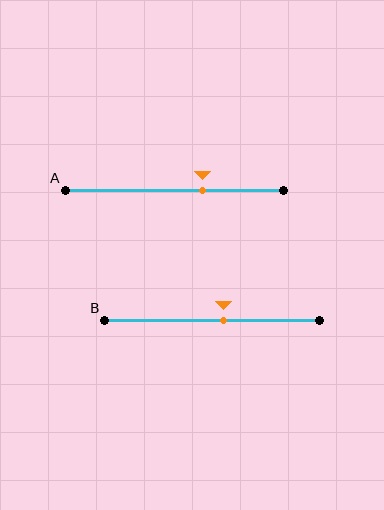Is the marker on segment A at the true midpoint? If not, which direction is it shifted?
No, the marker on segment A is shifted to the right by about 13% of the segment length.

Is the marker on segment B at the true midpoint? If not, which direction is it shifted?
No, the marker on segment B is shifted to the right by about 5% of the segment length.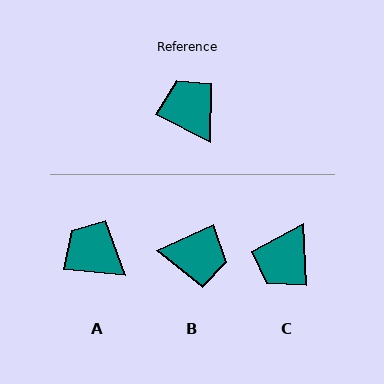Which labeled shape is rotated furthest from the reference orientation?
B, about 129 degrees away.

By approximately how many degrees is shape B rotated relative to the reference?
Approximately 129 degrees clockwise.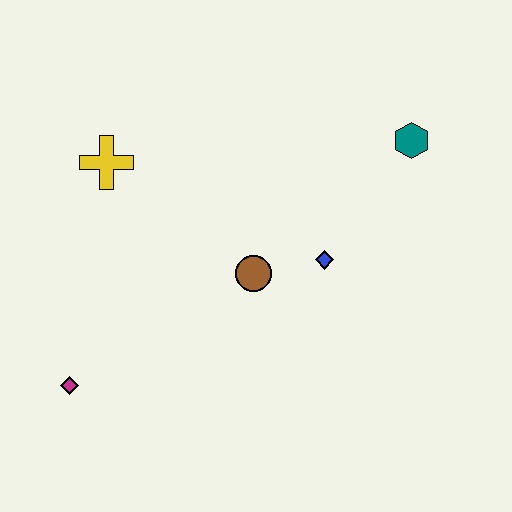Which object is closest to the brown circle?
The blue diamond is closest to the brown circle.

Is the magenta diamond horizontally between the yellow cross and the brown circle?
No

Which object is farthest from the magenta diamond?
The teal hexagon is farthest from the magenta diamond.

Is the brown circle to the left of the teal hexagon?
Yes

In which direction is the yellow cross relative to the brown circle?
The yellow cross is to the left of the brown circle.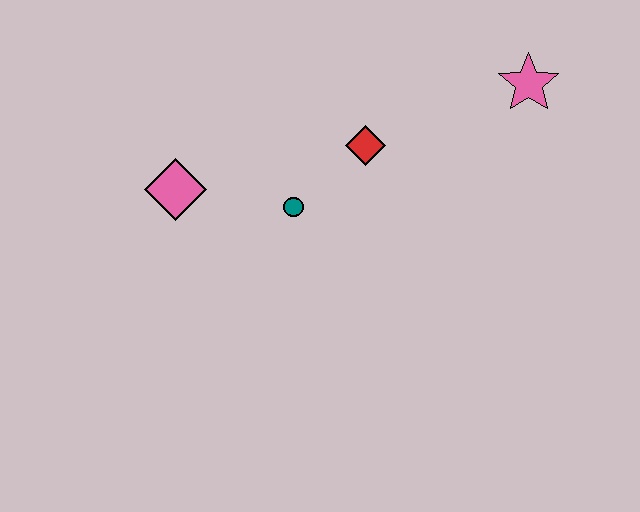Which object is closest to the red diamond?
The teal circle is closest to the red diamond.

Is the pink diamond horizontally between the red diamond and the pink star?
No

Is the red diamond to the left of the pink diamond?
No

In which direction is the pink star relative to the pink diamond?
The pink star is to the right of the pink diamond.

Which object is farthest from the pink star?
The pink diamond is farthest from the pink star.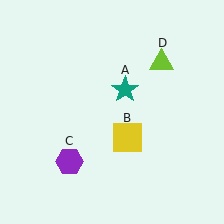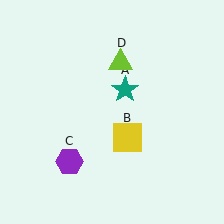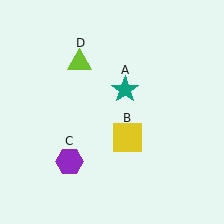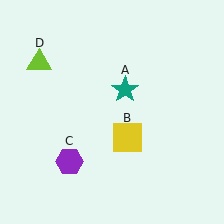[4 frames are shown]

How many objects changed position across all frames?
1 object changed position: lime triangle (object D).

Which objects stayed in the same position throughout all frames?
Teal star (object A) and yellow square (object B) and purple hexagon (object C) remained stationary.